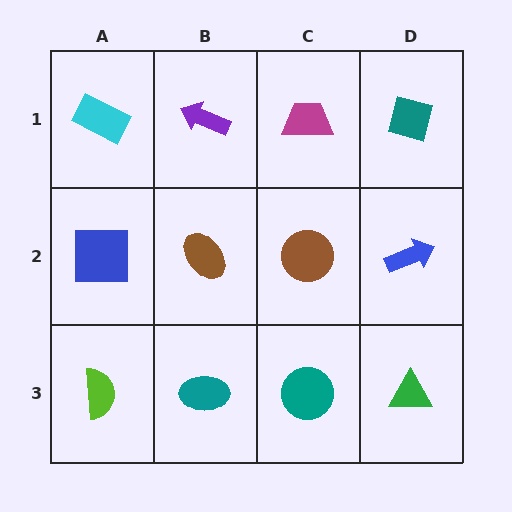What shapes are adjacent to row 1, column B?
A brown ellipse (row 2, column B), a cyan rectangle (row 1, column A), a magenta trapezoid (row 1, column C).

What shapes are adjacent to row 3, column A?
A blue square (row 2, column A), a teal ellipse (row 3, column B).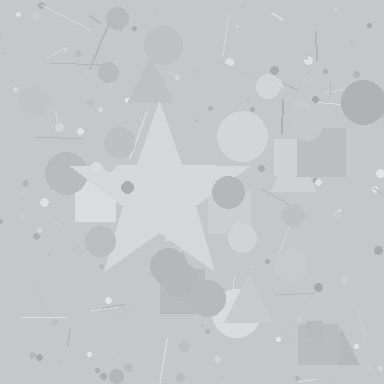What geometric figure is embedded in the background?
A star is embedded in the background.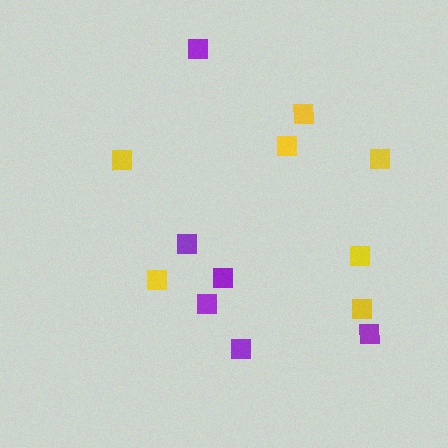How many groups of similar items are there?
There are 2 groups: one group of yellow squares (7) and one group of purple squares (6).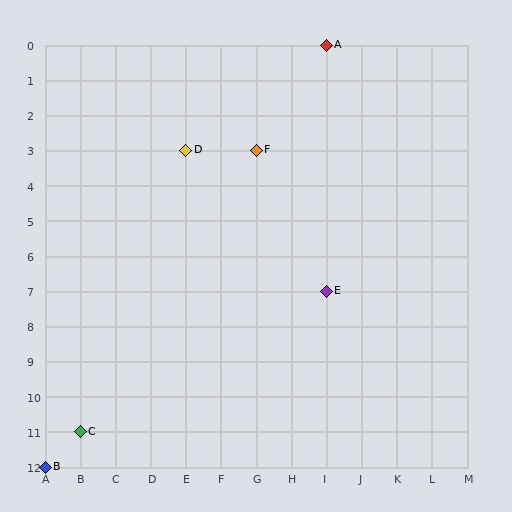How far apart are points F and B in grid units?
Points F and B are 6 columns and 9 rows apart (about 10.8 grid units diagonally).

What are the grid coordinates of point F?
Point F is at grid coordinates (G, 3).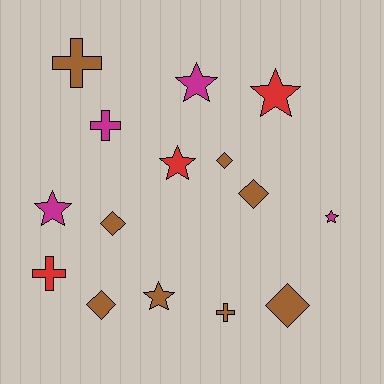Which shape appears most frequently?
Star, with 6 objects.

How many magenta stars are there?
There are 3 magenta stars.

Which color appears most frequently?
Brown, with 8 objects.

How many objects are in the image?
There are 15 objects.